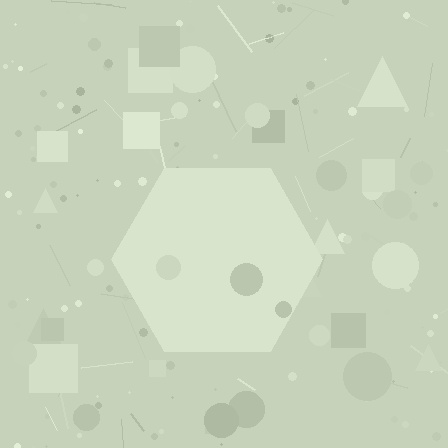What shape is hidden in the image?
A hexagon is hidden in the image.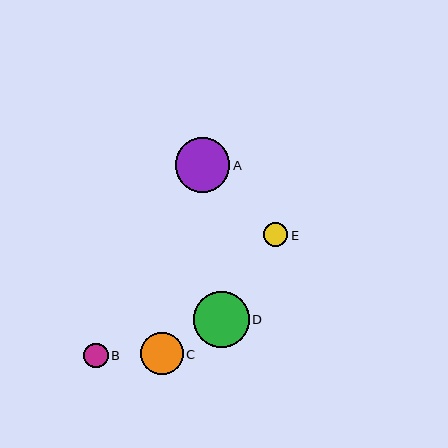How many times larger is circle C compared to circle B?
Circle C is approximately 1.7 times the size of circle B.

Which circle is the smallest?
Circle E is the smallest with a size of approximately 24 pixels.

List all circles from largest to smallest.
From largest to smallest: D, A, C, B, E.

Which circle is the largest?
Circle D is the largest with a size of approximately 56 pixels.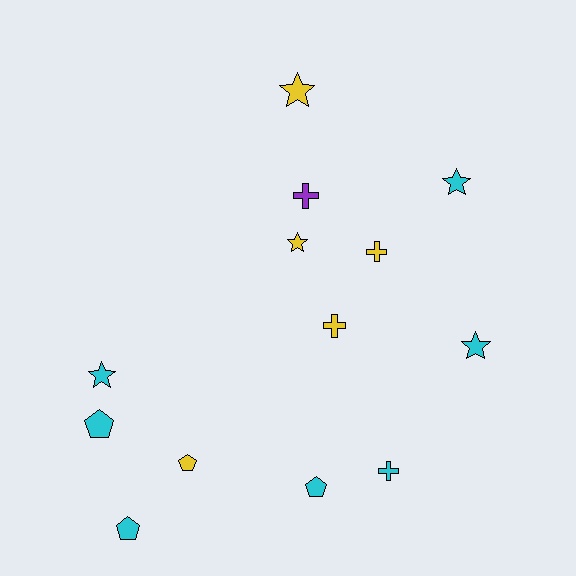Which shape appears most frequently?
Star, with 5 objects.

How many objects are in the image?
There are 13 objects.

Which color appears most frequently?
Cyan, with 7 objects.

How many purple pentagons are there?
There are no purple pentagons.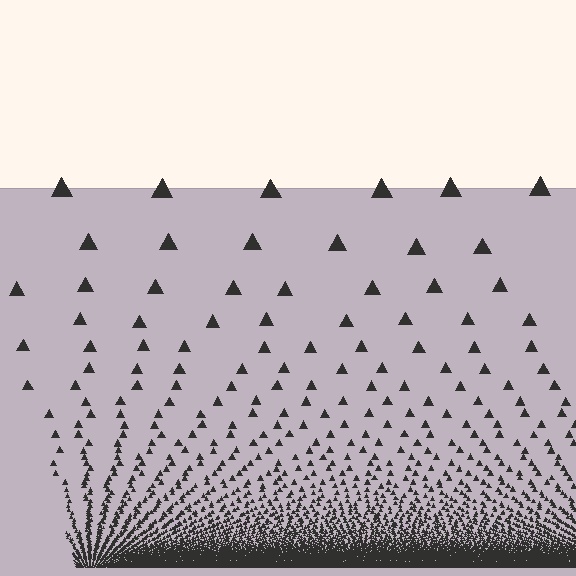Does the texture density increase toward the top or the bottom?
Density increases toward the bottom.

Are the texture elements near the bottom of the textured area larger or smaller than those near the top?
Smaller. The gradient is inverted — elements near the bottom are smaller and denser.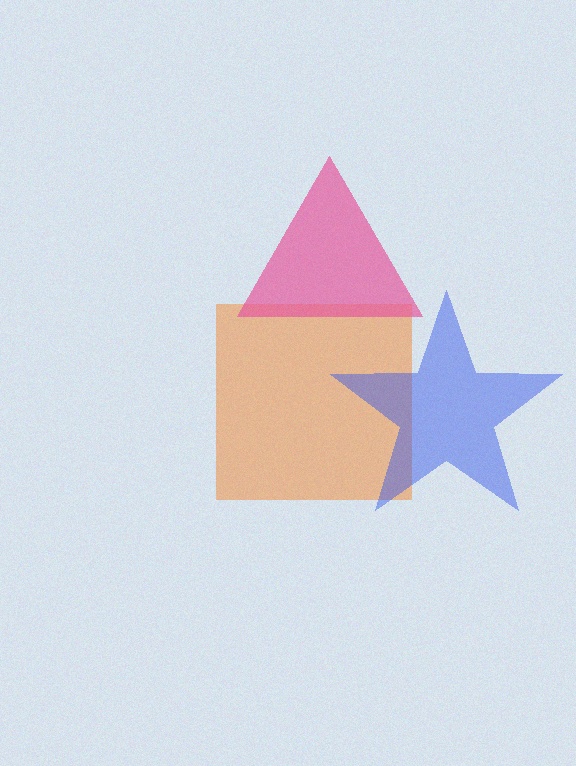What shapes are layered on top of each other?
The layered shapes are: an orange square, a blue star, a pink triangle.